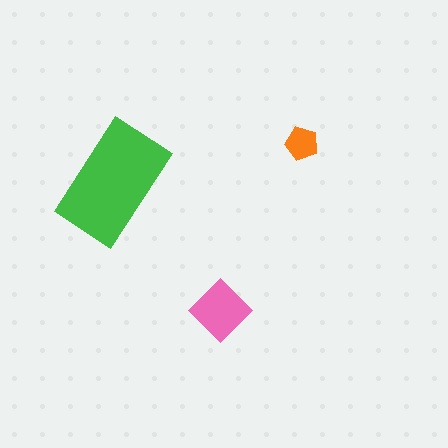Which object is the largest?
The green rectangle.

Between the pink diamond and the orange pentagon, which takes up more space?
The pink diamond.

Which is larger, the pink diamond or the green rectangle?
The green rectangle.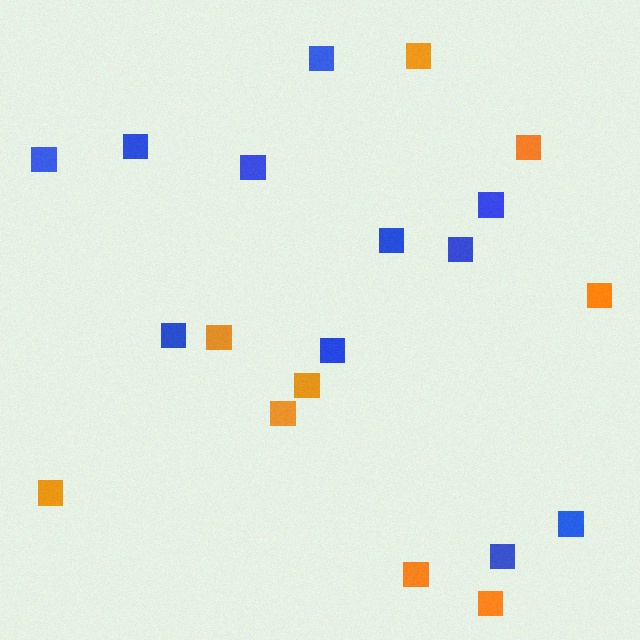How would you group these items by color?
There are 2 groups: one group of orange squares (9) and one group of blue squares (11).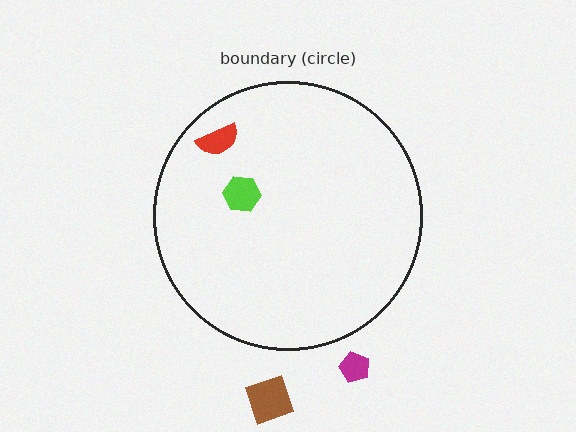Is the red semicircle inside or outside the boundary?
Inside.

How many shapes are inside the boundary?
2 inside, 2 outside.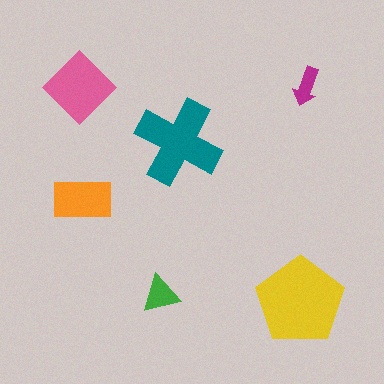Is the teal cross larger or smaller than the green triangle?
Larger.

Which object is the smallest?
The magenta arrow.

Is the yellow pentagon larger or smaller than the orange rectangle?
Larger.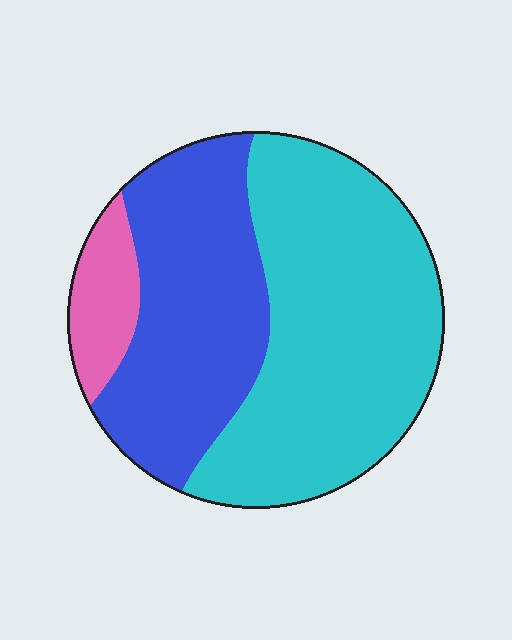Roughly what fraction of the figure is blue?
Blue takes up between a quarter and a half of the figure.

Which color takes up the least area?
Pink, at roughly 10%.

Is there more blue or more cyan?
Cyan.